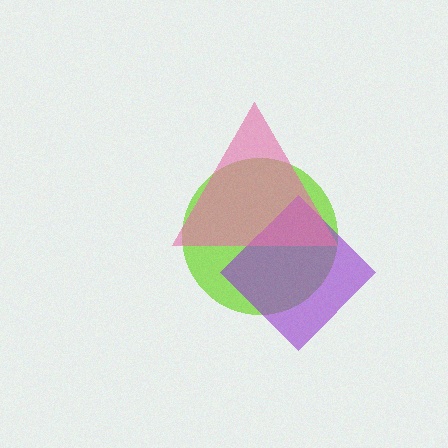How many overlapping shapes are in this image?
There are 3 overlapping shapes in the image.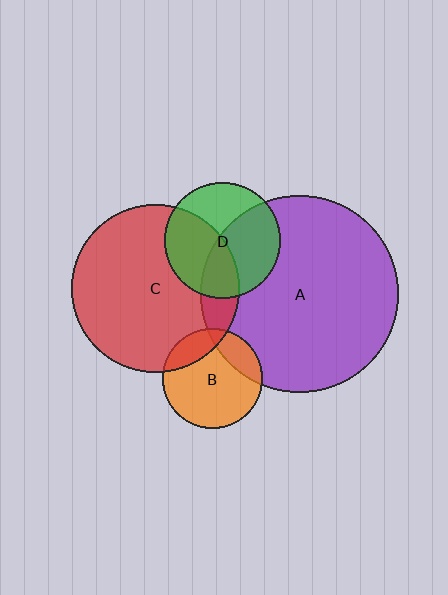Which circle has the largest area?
Circle A (purple).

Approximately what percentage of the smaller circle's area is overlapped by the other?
Approximately 15%.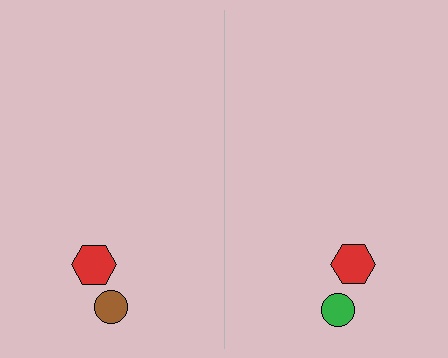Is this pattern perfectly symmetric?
No, the pattern is not perfectly symmetric. The green circle on the right side breaks the symmetry — its mirror counterpart is brown.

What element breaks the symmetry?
The green circle on the right side breaks the symmetry — its mirror counterpart is brown.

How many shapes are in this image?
There are 4 shapes in this image.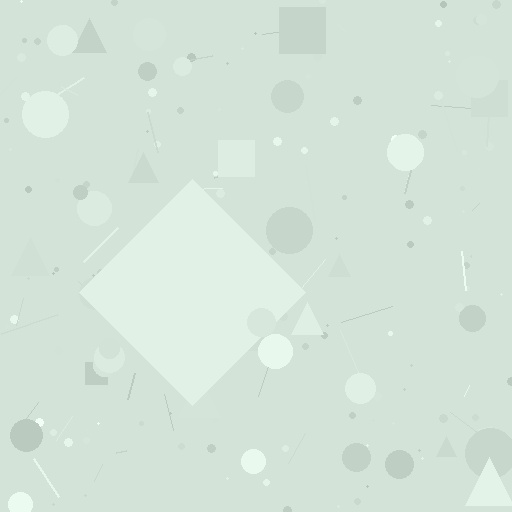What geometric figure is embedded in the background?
A diamond is embedded in the background.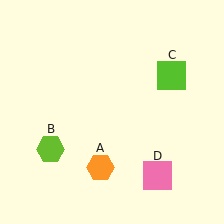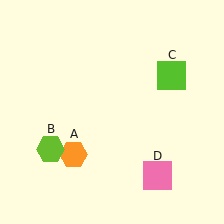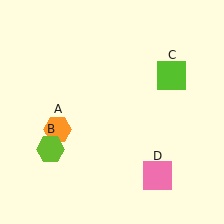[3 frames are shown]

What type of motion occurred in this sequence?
The orange hexagon (object A) rotated clockwise around the center of the scene.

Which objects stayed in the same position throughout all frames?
Lime hexagon (object B) and lime square (object C) and pink square (object D) remained stationary.